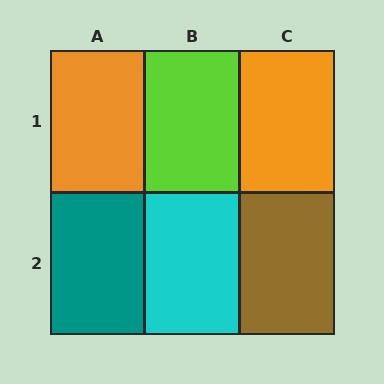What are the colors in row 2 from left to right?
Teal, cyan, brown.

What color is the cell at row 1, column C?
Orange.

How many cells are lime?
1 cell is lime.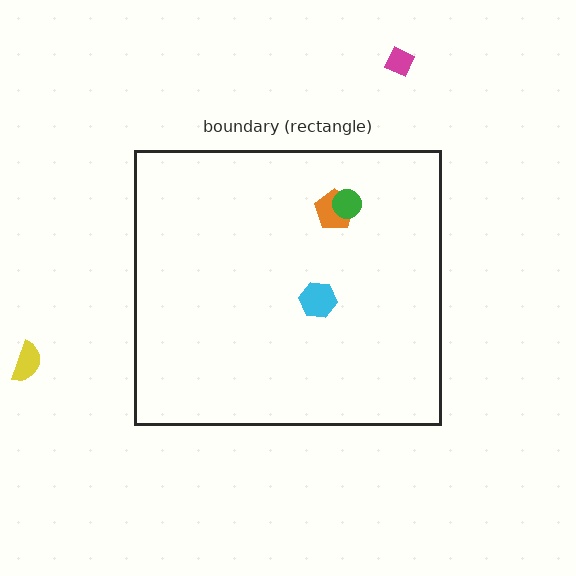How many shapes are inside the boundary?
3 inside, 2 outside.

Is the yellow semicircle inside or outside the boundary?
Outside.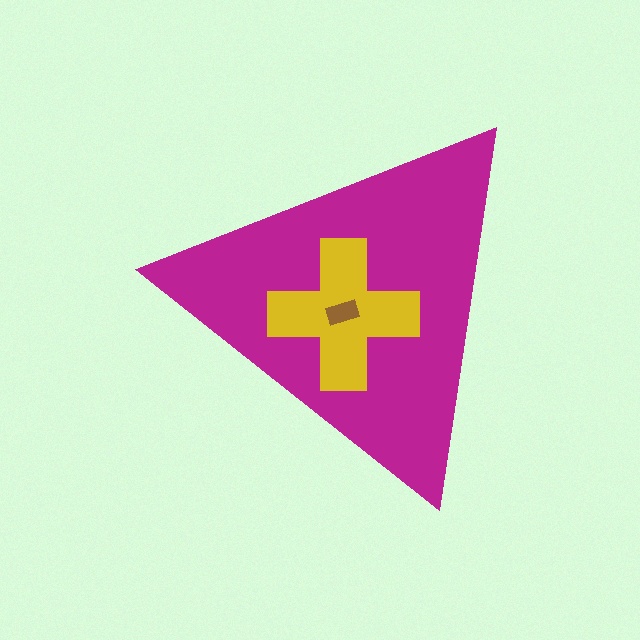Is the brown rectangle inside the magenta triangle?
Yes.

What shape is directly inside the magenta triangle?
The yellow cross.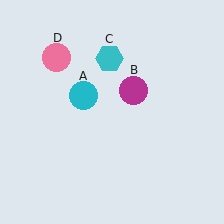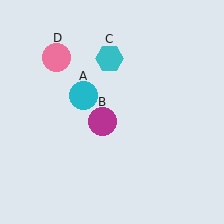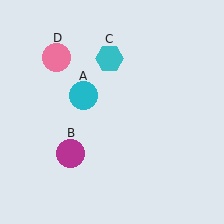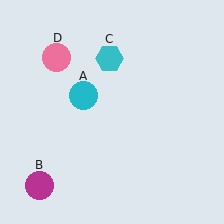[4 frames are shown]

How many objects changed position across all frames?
1 object changed position: magenta circle (object B).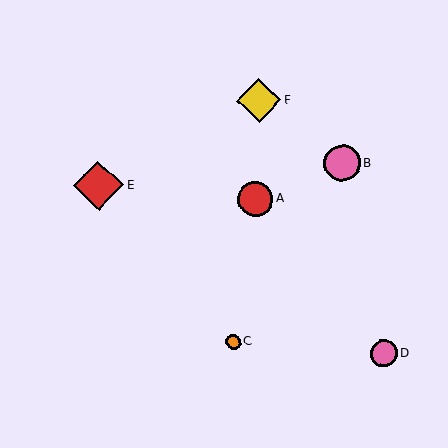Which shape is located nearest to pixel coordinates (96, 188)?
The red diamond (labeled E) at (99, 186) is nearest to that location.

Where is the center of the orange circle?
The center of the orange circle is at (233, 342).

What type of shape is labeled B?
Shape B is a pink circle.